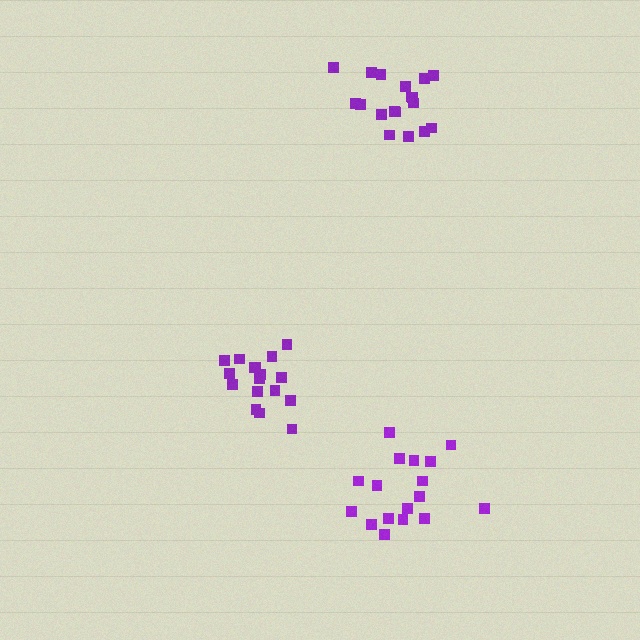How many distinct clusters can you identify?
There are 3 distinct clusters.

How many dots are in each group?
Group 1: 17 dots, Group 2: 18 dots, Group 3: 17 dots (52 total).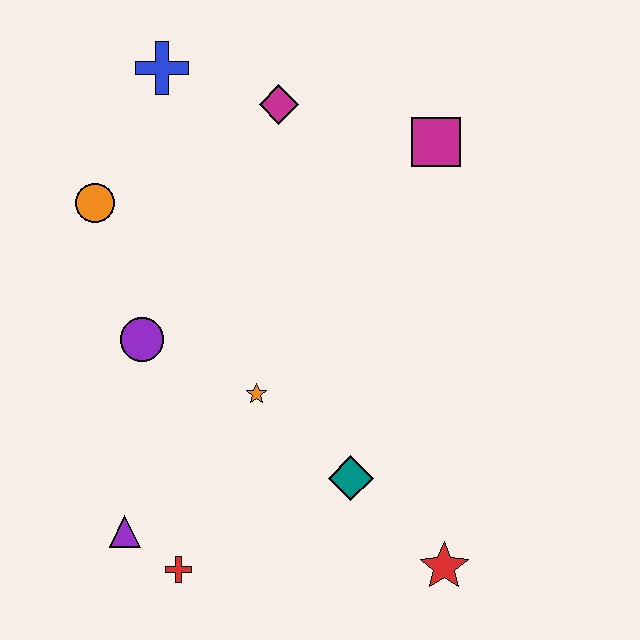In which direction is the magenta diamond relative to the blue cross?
The magenta diamond is to the right of the blue cross.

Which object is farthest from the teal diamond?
The blue cross is farthest from the teal diamond.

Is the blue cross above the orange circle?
Yes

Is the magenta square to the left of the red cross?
No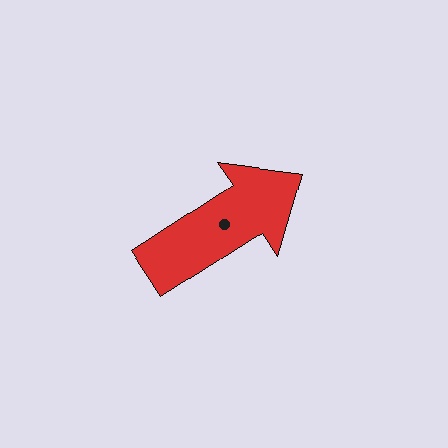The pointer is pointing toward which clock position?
Roughly 2 o'clock.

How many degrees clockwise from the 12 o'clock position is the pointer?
Approximately 57 degrees.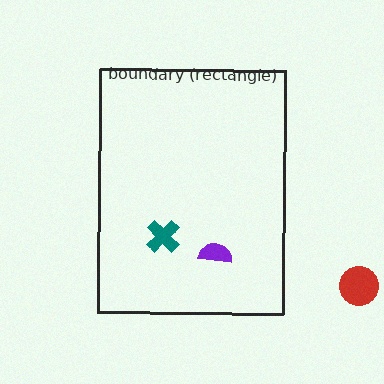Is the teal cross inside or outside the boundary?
Inside.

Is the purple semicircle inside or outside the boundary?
Inside.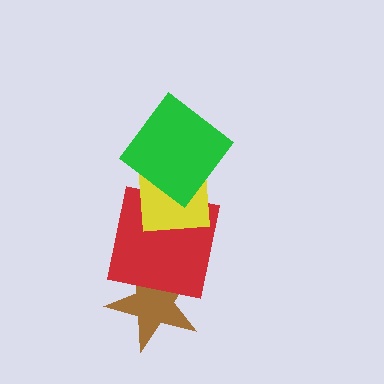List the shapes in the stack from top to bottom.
From top to bottom: the green diamond, the yellow square, the red square, the brown star.